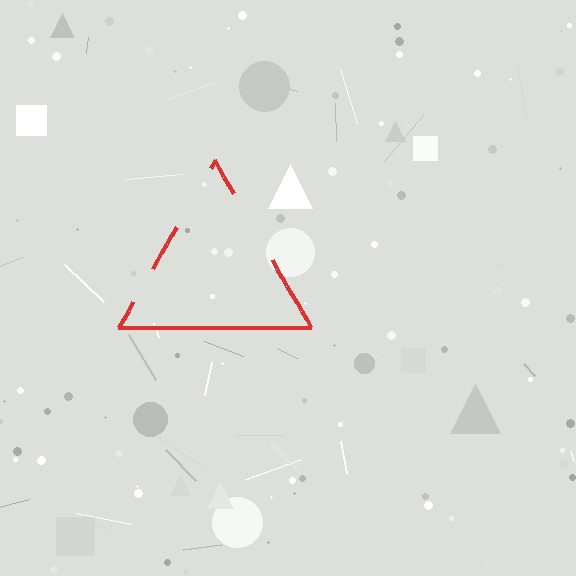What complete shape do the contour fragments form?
The contour fragments form a triangle.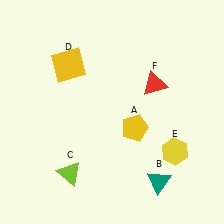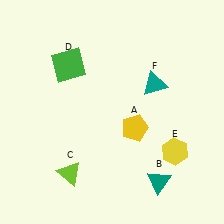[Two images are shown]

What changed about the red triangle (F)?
In Image 1, F is red. In Image 2, it changed to teal.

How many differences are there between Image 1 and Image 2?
There are 2 differences between the two images.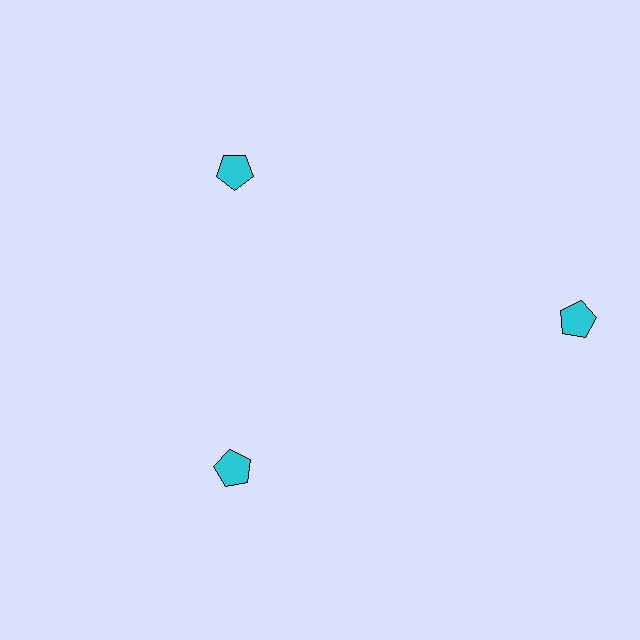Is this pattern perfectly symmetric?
No. The 3 cyan pentagons are arranged in a ring, but one element near the 3 o'clock position is pushed outward from the center, breaking the 3-fold rotational symmetry.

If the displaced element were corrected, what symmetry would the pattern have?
It would have 3-fold rotational symmetry — the pattern would map onto itself every 120 degrees.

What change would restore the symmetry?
The symmetry would be restored by moving it inward, back onto the ring so that all 3 pentagons sit at equal angles and equal distance from the center.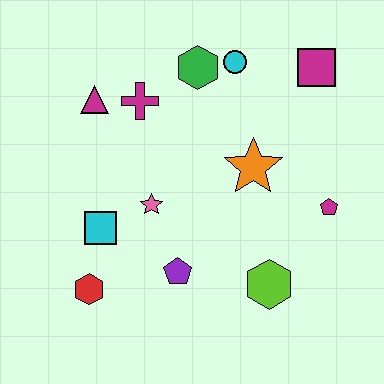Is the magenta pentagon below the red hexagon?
No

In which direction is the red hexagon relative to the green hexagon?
The red hexagon is below the green hexagon.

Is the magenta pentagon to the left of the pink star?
No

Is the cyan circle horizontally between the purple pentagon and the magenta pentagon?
Yes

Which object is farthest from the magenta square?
The red hexagon is farthest from the magenta square.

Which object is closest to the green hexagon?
The cyan circle is closest to the green hexagon.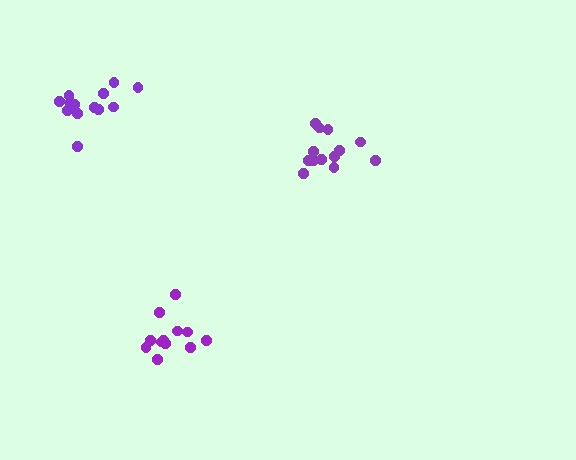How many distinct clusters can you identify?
There are 3 distinct clusters.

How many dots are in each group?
Group 1: 13 dots, Group 2: 13 dots, Group 3: 12 dots (38 total).